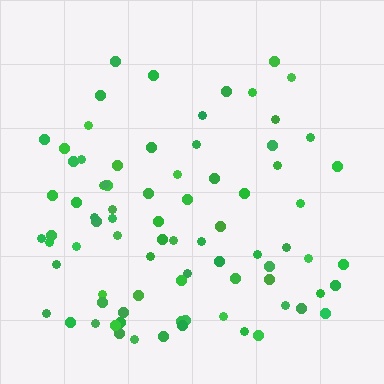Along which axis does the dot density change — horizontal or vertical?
Vertical.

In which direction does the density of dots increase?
From top to bottom, with the bottom side densest.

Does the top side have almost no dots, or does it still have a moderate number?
Still a moderate number, just noticeably fewer than the bottom.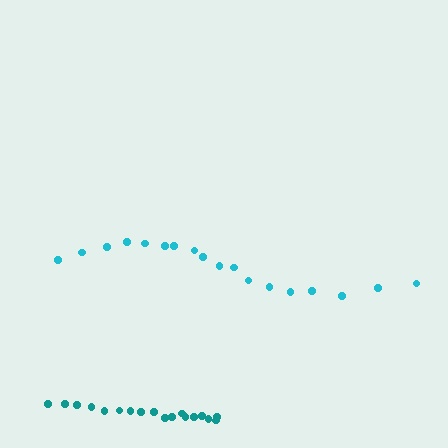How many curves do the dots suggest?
There are 2 distinct paths.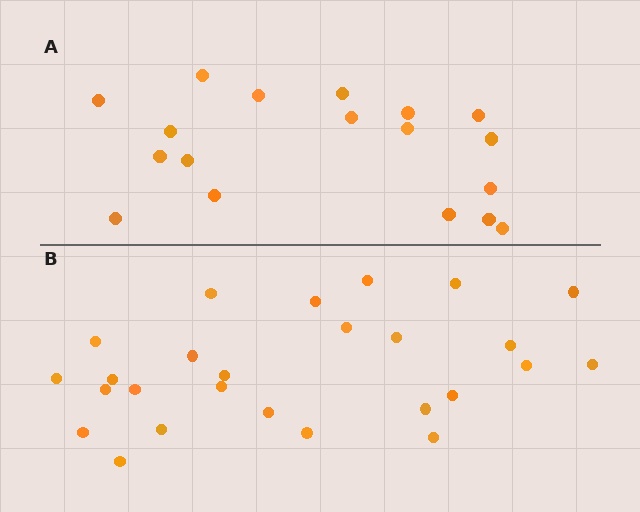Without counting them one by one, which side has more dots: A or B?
Region B (the bottom region) has more dots.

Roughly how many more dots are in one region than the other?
Region B has roughly 8 or so more dots than region A.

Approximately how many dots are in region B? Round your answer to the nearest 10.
About 30 dots. (The exact count is 26, which rounds to 30.)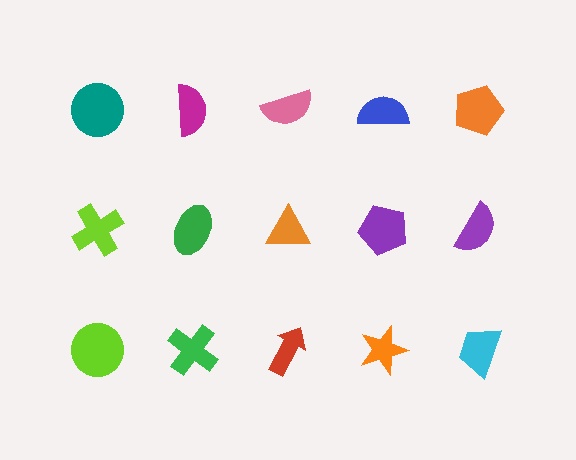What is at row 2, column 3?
An orange triangle.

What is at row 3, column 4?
An orange star.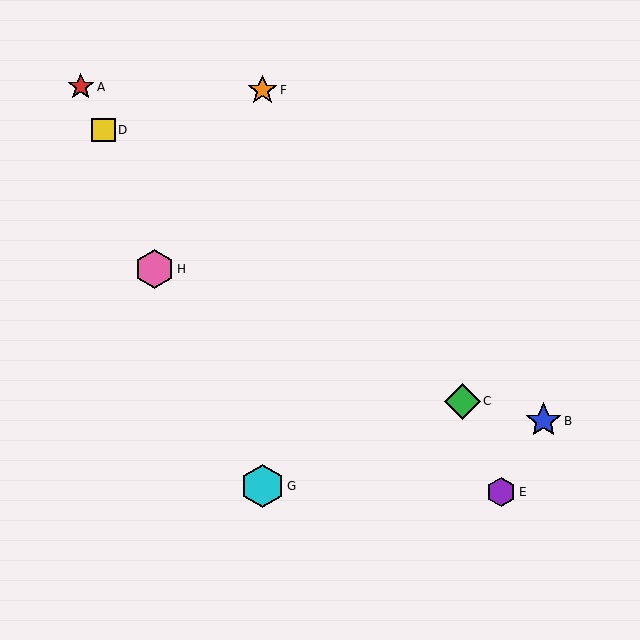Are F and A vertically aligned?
No, F is at x≈263 and A is at x≈81.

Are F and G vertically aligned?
Yes, both are at x≈263.